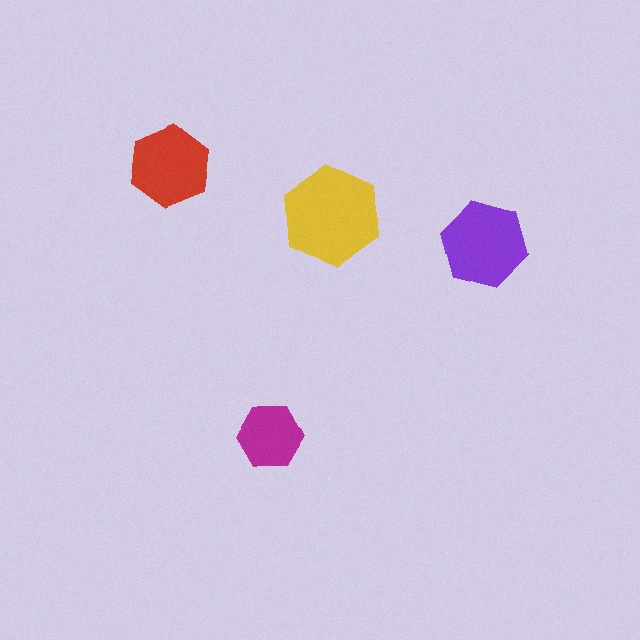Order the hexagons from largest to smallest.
the yellow one, the purple one, the red one, the magenta one.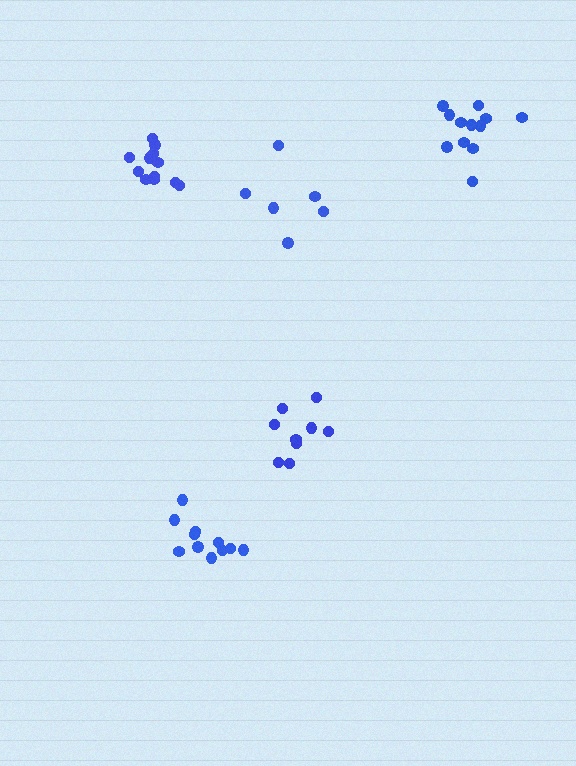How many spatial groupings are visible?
There are 5 spatial groupings.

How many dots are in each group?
Group 1: 12 dots, Group 2: 12 dots, Group 3: 11 dots, Group 4: 9 dots, Group 5: 6 dots (50 total).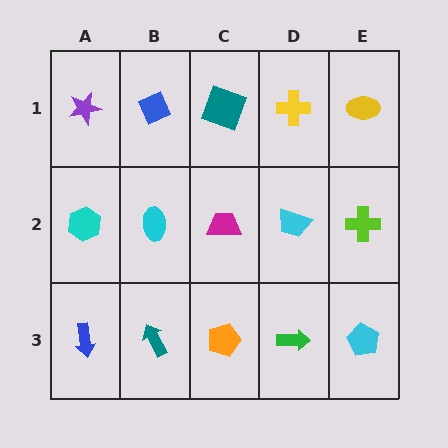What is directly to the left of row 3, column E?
A green arrow.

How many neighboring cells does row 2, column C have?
4.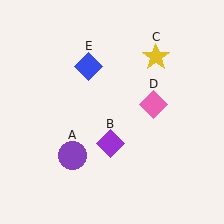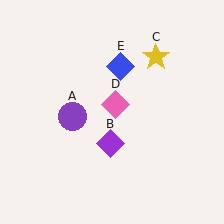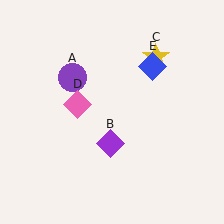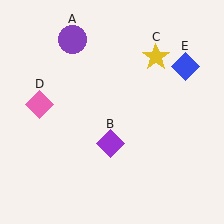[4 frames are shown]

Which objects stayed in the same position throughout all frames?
Purple diamond (object B) and yellow star (object C) remained stationary.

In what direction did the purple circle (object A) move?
The purple circle (object A) moved up.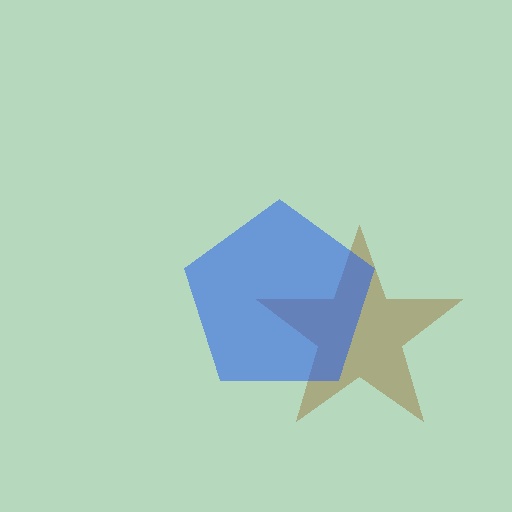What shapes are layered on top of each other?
The layered shapes are: a brown star, a blue pentagon.